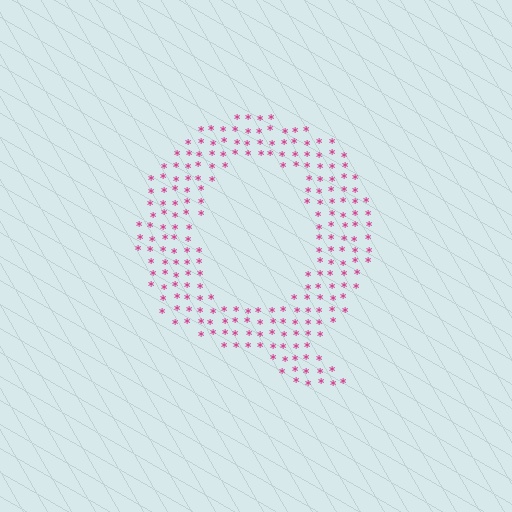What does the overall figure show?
The overall figure shows the letter Q.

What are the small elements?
The small elements are asterisks.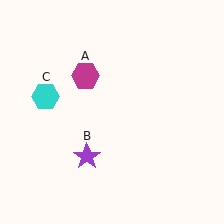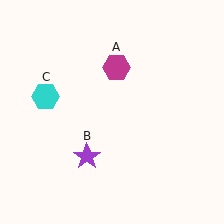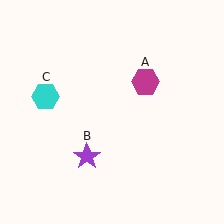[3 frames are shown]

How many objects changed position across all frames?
1 object changed position: magenta hexagon (object A).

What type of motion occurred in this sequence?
The magenta hexagon (object A) rotated clockwise around the center of the scene.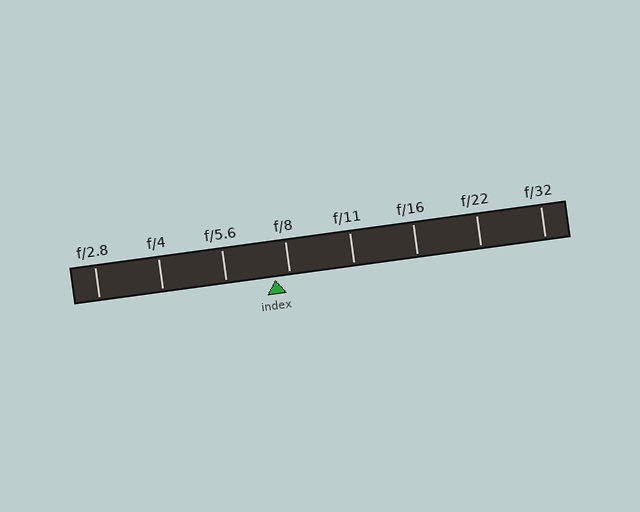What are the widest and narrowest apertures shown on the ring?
The widest aperture shown is f/2.8 and the narrowest is f/32.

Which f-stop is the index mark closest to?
The index mark is closest to f/8.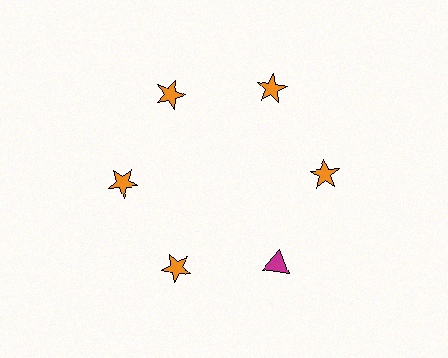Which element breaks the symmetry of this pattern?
The magenta triangle at roughly the 5 o'clock position breaks the symmetry. All other shapes are orange stars.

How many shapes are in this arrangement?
There are 6 shapes arranged in a ring pattern.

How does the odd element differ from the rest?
It differs in both color (magenta instead of orange) and shape (triangle instead of star).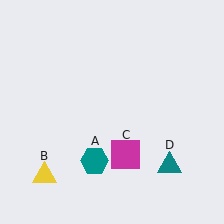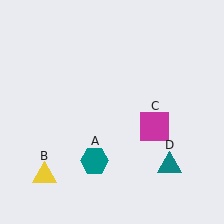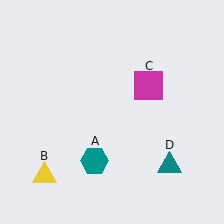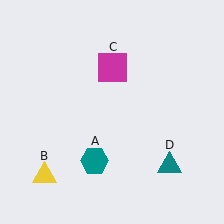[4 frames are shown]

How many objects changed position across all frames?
1 object changed position: magenta square (object C).